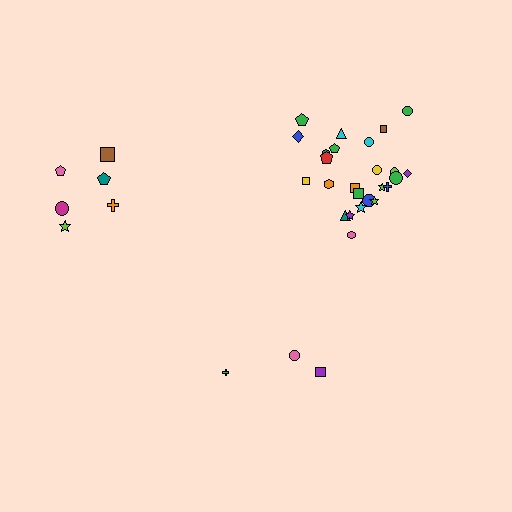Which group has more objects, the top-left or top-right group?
The top-right group.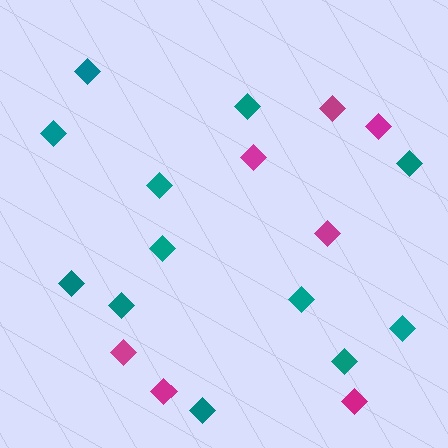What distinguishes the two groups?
There are 2 groups: one group of teal diamonds (12) and one group of magenta diamonds (7).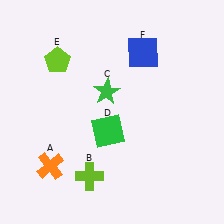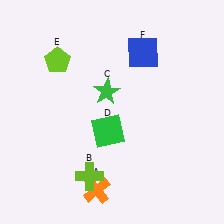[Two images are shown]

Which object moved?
The orange cross (A) moved right.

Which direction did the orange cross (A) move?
The orange cross (A) moved right.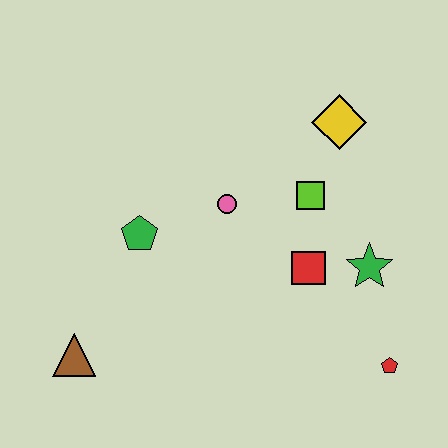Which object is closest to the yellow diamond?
The lime square is closest to the yellow diamond.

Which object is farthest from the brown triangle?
The yellow diamond is farthest from the brown triangle.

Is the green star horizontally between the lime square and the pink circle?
No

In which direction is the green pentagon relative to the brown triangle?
The green pentagon is above the brown triangle.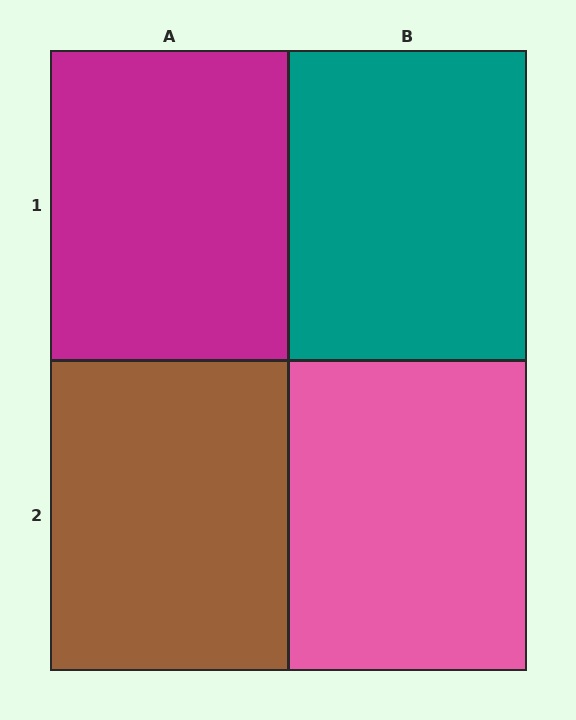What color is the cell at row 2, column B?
Pink.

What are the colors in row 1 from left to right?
Magenta, teal.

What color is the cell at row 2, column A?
Brown.